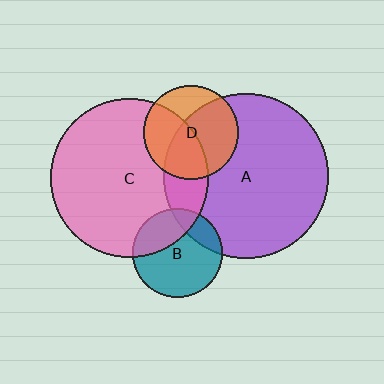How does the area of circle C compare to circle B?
Approximately 3.1 times.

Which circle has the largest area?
Circle A (purple).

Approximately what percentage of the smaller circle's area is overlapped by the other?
Approximately 15%.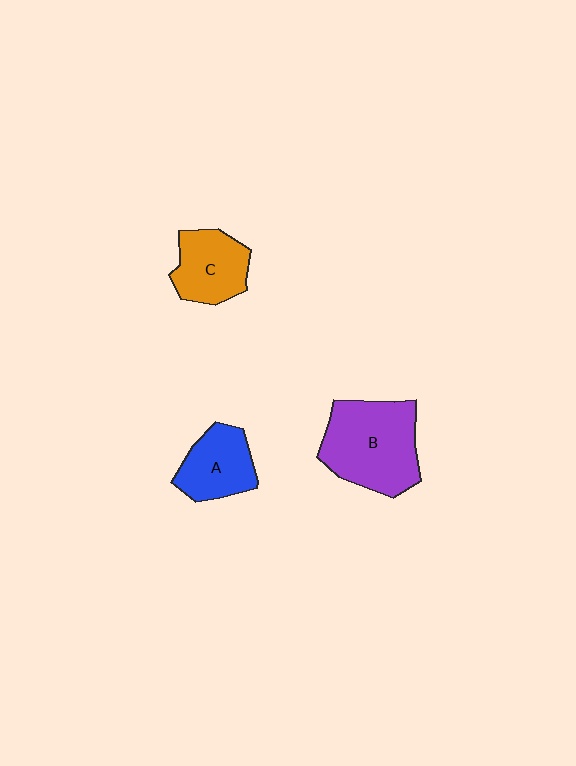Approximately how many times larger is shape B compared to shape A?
Approximately 1.7 times.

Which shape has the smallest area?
Shape A (blue).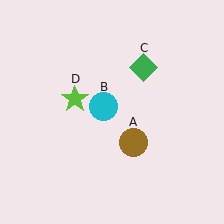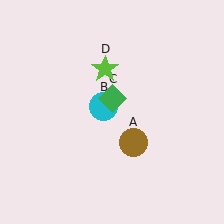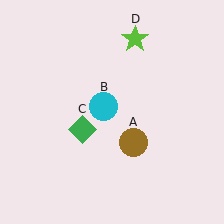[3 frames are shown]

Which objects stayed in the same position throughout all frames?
Brown circle (object A) and cyan circle (object B) remained stationary.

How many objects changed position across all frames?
2 objects changed position: green diamond (object C), lime star (object D).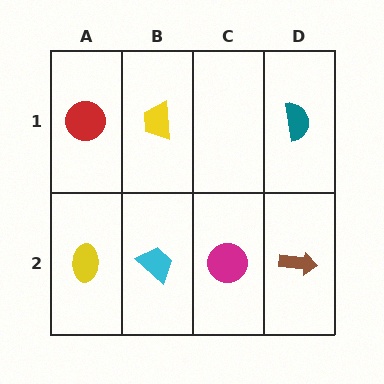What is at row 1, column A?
A red circle.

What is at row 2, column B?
A cyan trapezoid.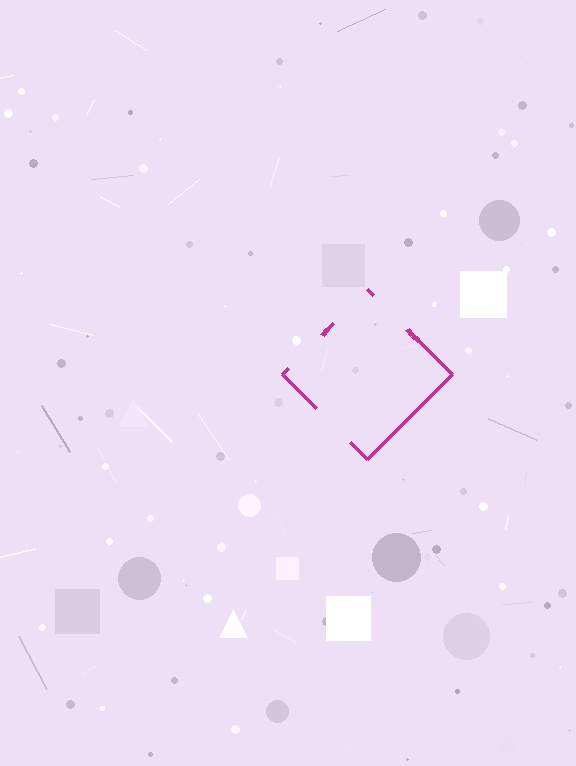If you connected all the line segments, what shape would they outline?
They would outline a diamond.